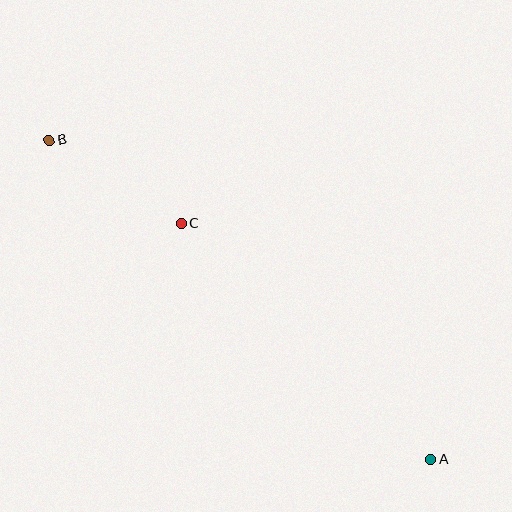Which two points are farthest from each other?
Points A and B are farthest from each other.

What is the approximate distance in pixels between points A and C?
The distance between A and C is approximately 343 pixels.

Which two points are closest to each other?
Points B and C are closest to each other.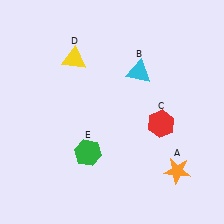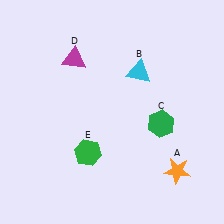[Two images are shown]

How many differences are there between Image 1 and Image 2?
There are 2 differences between the two images.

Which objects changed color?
C changed from red to green. D changed from yellow to magenta.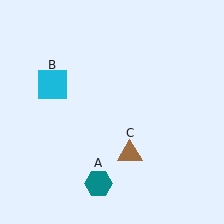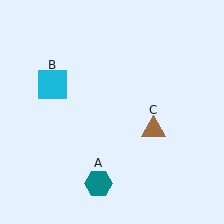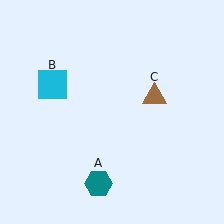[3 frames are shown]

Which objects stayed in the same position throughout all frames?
Teal hexagon (object A) and cyan square (object B) remained stationary.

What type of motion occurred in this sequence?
The brown triangle (object C) rotated counterclockwise around the center of the scene.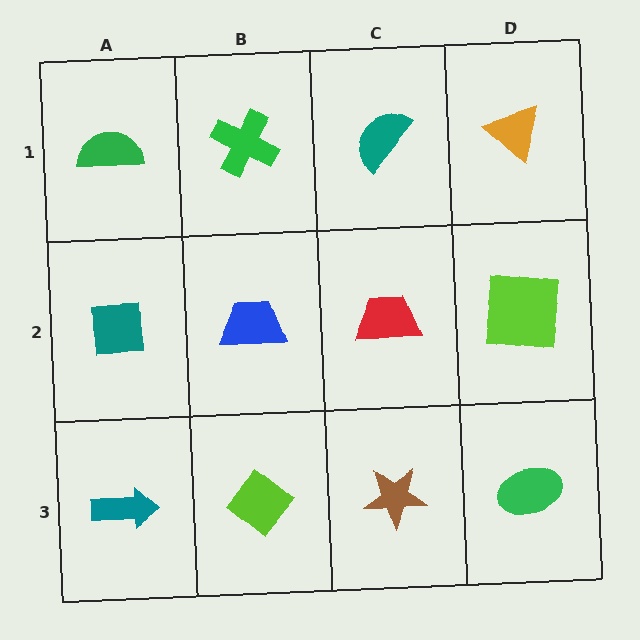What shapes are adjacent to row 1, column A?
A teal square (row 2, column A), a green cross (row 1, column B).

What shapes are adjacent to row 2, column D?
An orange triangle (row 1, column D), a green ellipse (row 3, column D), a red trapezoid (row 2, column C).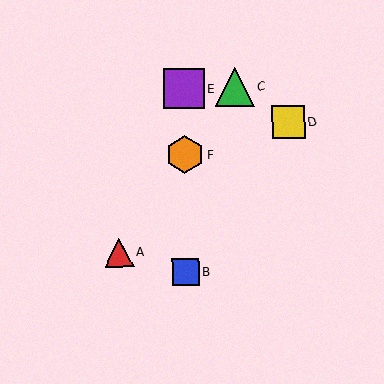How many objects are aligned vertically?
3 objects (B, E, F) are aligned vertically.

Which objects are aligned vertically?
Objects B, E, F are aligned vertically.